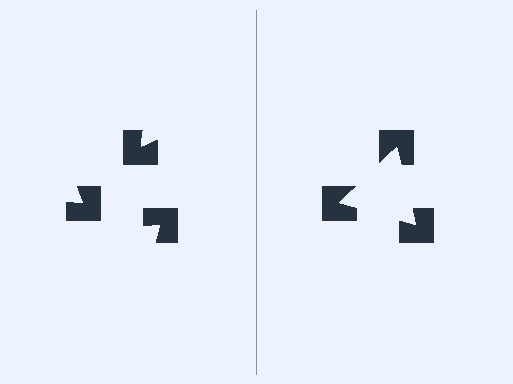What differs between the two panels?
The notched squares are positioned identically on both sides; only the wedge orientations differ. On the right they align to a triangle; on the left they are misaligned.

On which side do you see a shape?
An illusory triangle appears on the right side. On the left side the wedge cuts are rotated, so no coherent shape forms.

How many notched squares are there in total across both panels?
6 — 3 on each side.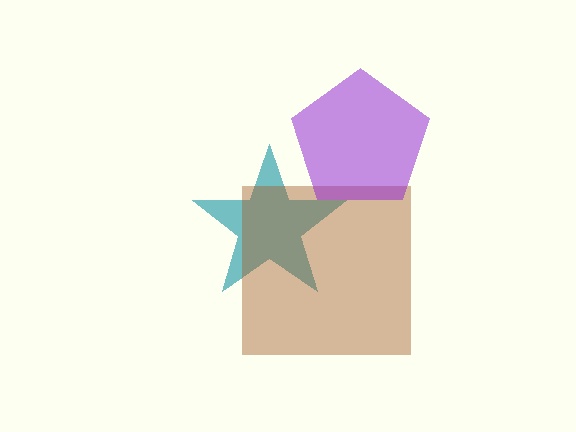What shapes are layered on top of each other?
The layered shapes are: a teal star, a brown square, a purple pentagon.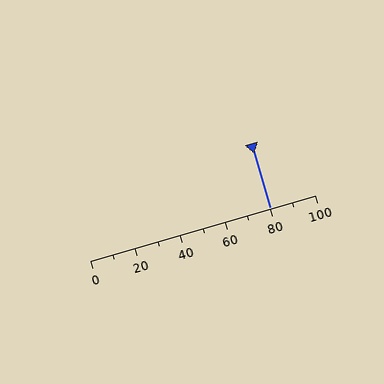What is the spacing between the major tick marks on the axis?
The major ticks are spaced 20 apart.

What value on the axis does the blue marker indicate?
The marker indicates approximately 80.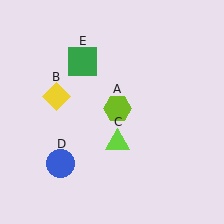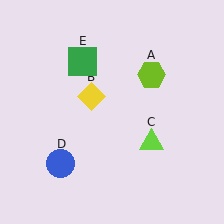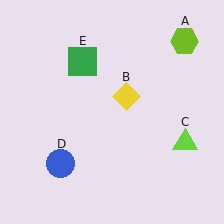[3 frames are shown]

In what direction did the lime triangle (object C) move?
The lime triangle (object C) moved right.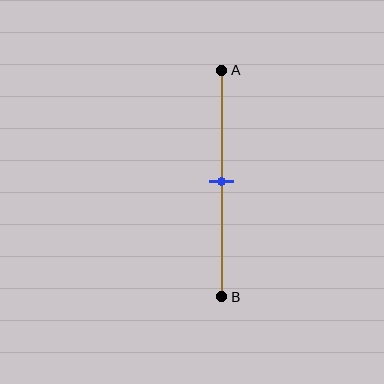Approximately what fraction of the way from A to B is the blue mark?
The blue mark is approximately 50% of the way from A to B.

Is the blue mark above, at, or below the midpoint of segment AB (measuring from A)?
The blue mark is approximately at the midpoint of segment AB.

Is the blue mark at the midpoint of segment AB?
Yes, the mark is approximately at the midpoint.